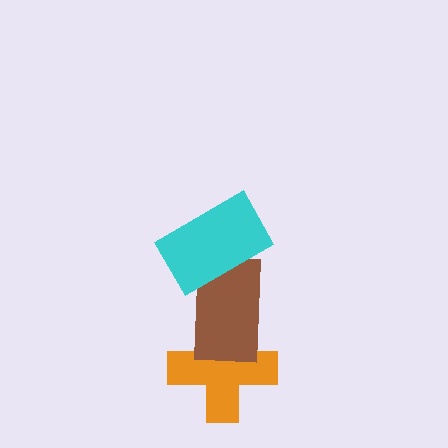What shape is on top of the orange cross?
The brown rectangle is on top of the orange cross.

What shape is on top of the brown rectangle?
The cyan rectangle is on top of the brown rectangle.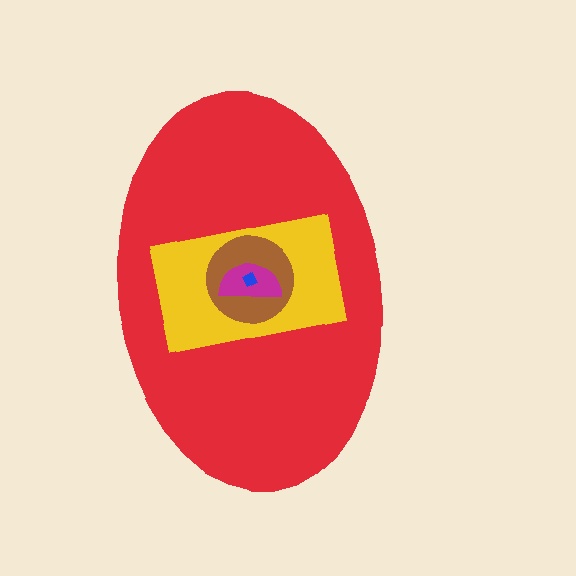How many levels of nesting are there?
5.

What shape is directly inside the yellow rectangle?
The brown circle.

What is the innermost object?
The blue diamond.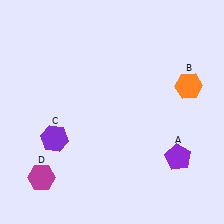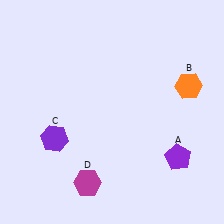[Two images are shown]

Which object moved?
The magenta hexagon (D) moved right.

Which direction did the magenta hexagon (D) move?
The magenta hexagon (D) moved right.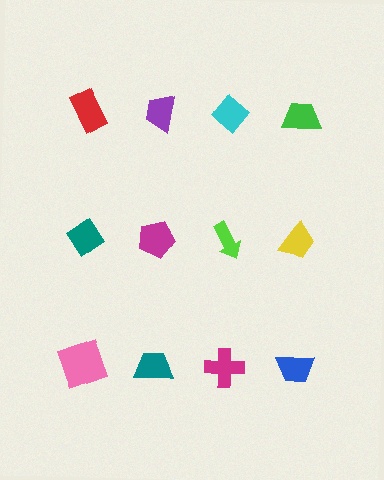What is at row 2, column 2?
A magenta pentagon.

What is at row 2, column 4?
A yellow trapezoid.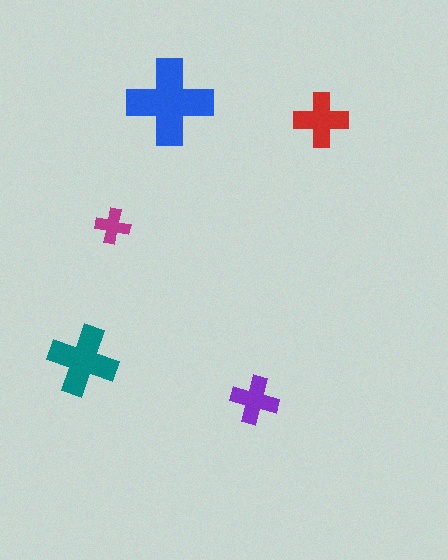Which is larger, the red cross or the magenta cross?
The red one.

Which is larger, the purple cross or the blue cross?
The blue one.